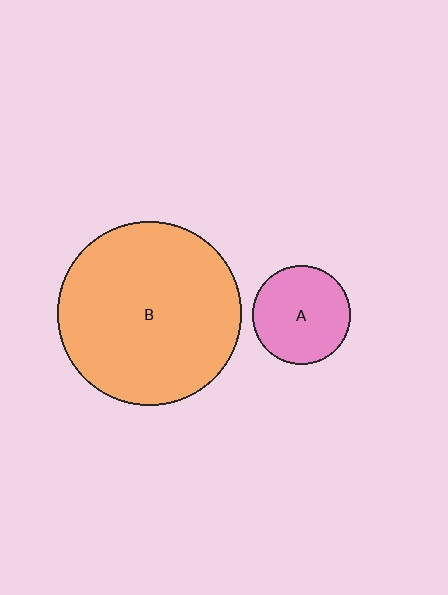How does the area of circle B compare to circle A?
Approximately 3.5 times.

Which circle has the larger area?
Circle B (orange).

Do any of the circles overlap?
No, none of the circles overlap.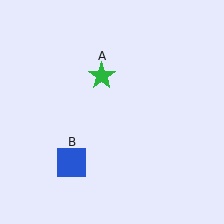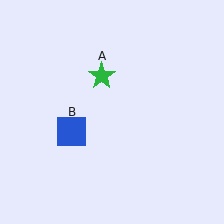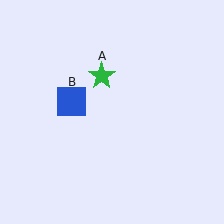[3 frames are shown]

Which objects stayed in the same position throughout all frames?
Green star (object A) remained stationary.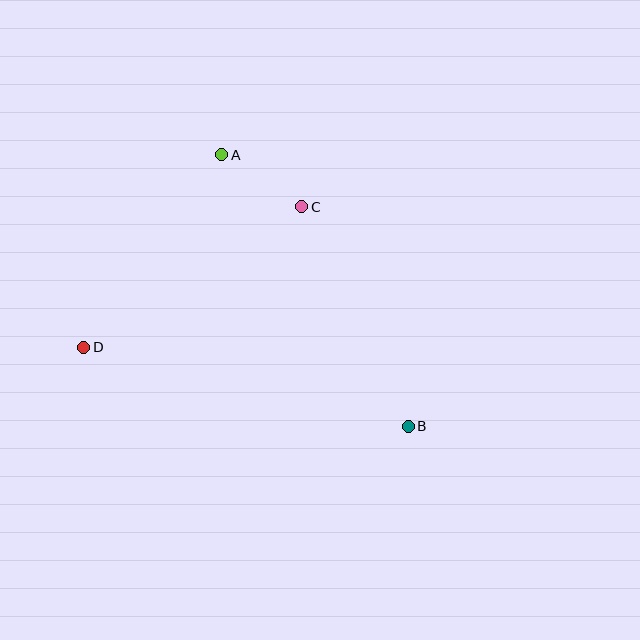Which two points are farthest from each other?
Points B and D are farthest from each other.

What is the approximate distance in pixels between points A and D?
The distance between A and D is approximately 237 pixels.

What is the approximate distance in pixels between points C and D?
The distance between C and D is approximately 259 pixels.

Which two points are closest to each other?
Points A and C are closest to each other.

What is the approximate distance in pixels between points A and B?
The distance between A and B is approximately 329 pixels.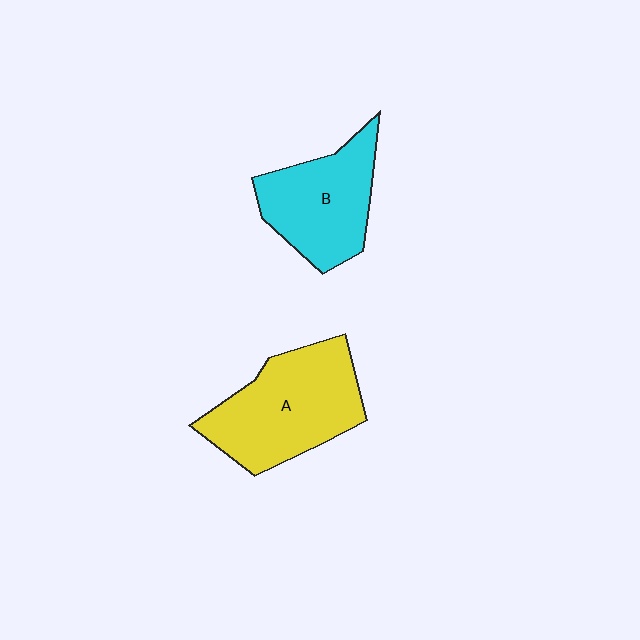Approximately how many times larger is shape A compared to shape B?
Approximately 1.2 times.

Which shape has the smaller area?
Shape B (cyan).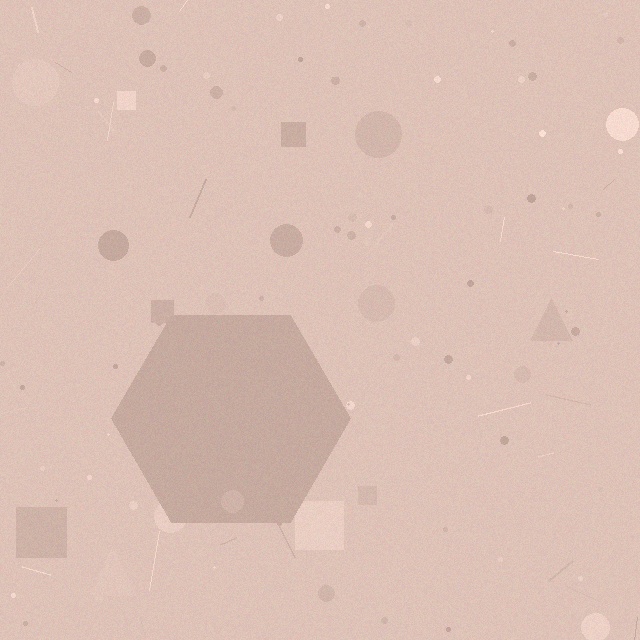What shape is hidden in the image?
A hexagon is hidden in the image.